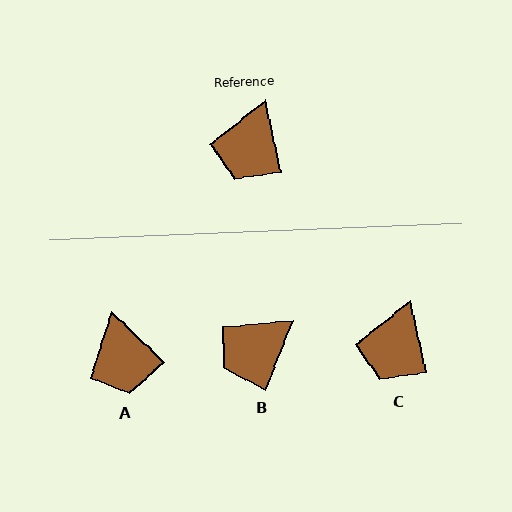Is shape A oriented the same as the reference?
No, it is off by about 34 degrees.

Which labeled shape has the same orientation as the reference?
C.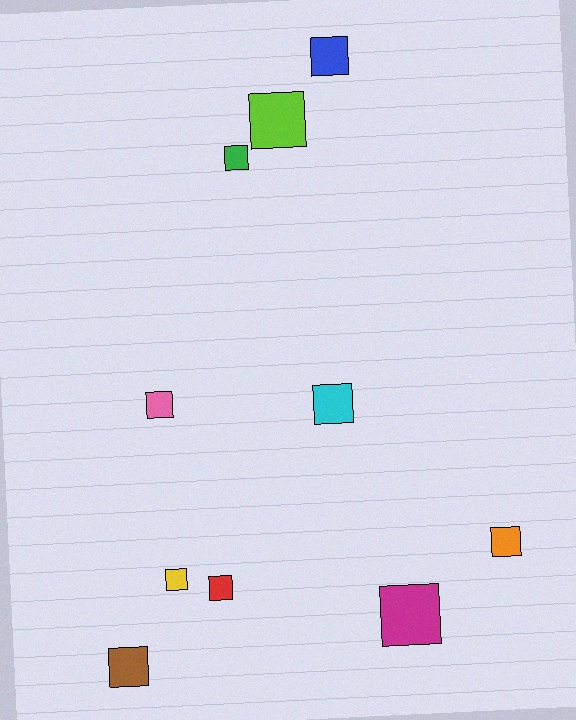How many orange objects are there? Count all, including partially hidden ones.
There is 1 orange object.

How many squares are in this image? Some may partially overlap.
There are 10 squares.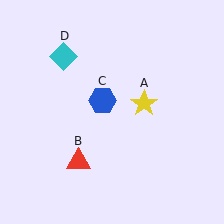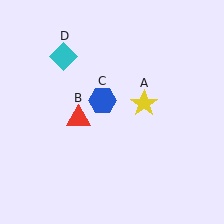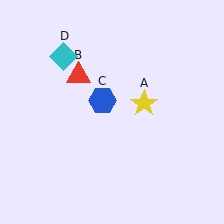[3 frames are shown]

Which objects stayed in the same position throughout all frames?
Yellow star (object A) and blue hexagon (object C) and cyan diamond (object D) remained stationary.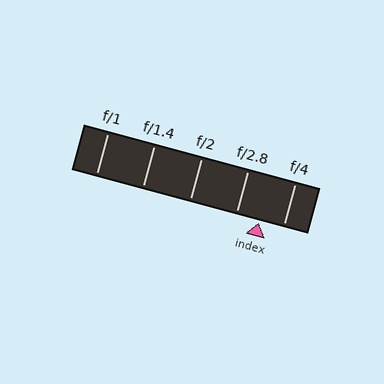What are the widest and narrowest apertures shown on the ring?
The widest aperture shown is f/1 and the narrowest is f/4.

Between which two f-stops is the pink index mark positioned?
The index mark is between f/2.8 and f/4.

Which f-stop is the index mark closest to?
The index mark is closest to f/2.8.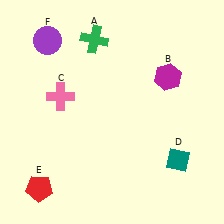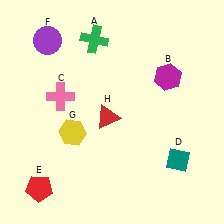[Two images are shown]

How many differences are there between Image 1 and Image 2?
There are 2 differences between the two images.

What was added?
A yellow hexagon (G), a red triangle (H) were added in Image 2.